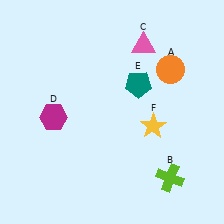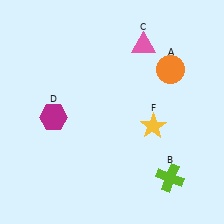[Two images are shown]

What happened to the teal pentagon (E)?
The teal pentagon (E) was removed in Image 2. It was in the top-right area of Image 1.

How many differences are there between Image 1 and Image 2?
There is 1 difference between the two images.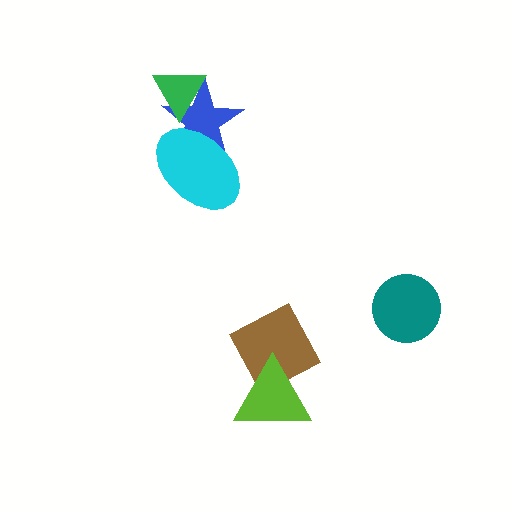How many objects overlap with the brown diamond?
1 object overlaps with the brown diamond.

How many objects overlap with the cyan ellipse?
1 object overlaps with the cyan ellipse.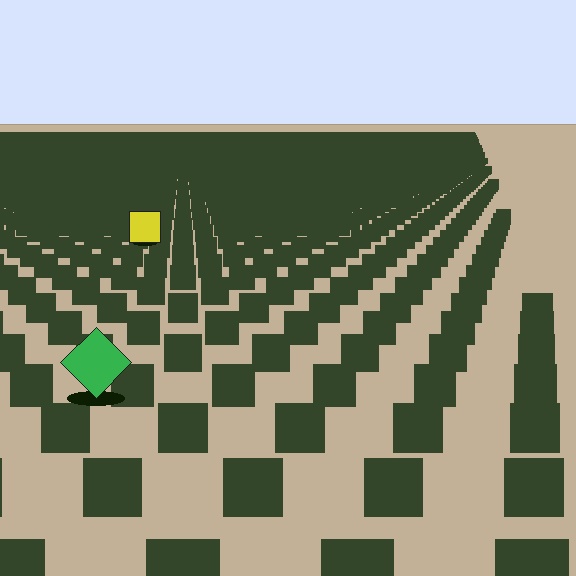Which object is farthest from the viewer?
The yellow square is farthest from the viewer. It appears smaller and the ground texture around it is denser.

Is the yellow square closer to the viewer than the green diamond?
No. The green diamond is closer — you can tell from the texture gradient: the ground texture is coarser near it.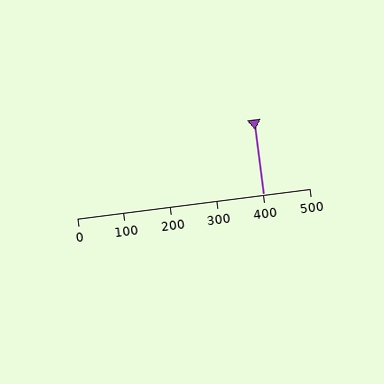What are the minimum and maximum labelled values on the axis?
The axis runs from 0 to 500.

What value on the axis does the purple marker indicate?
The marker indicates approximately 400.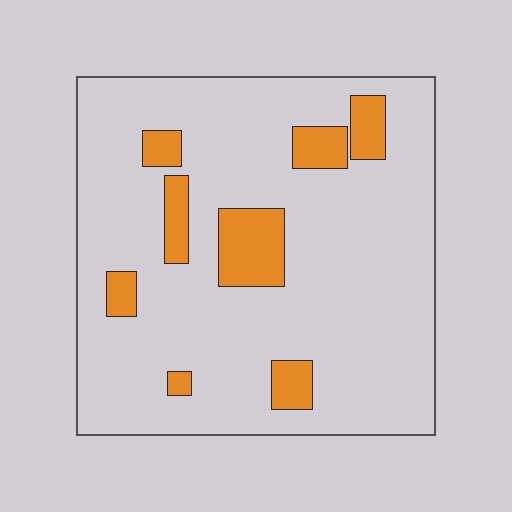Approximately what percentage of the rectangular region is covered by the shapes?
Approximately 15%.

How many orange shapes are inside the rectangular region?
8.